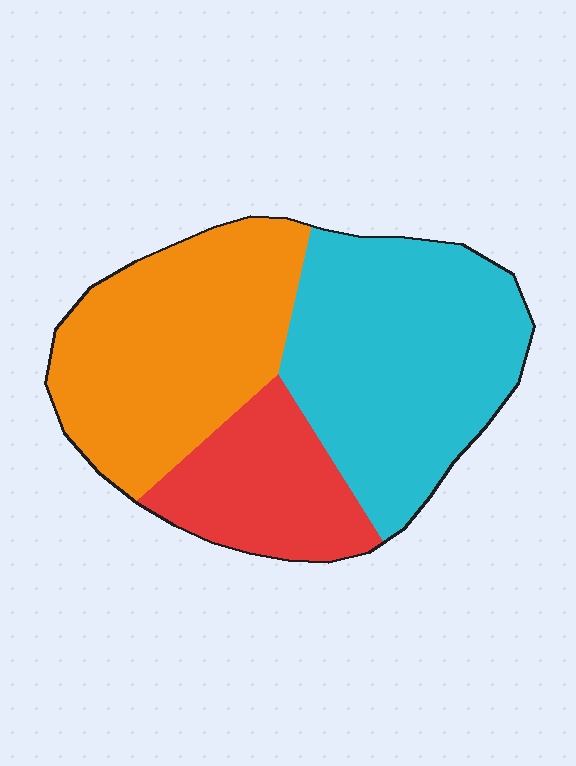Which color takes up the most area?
Cyan, at roughly 40%.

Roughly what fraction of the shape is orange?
Orange takes up about three eighths (3/8) of the shape.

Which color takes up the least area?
Red, at roughly 20%.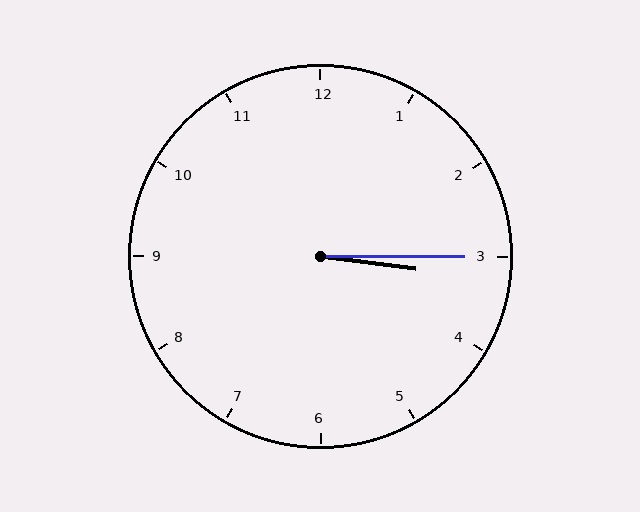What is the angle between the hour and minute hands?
Approximately 8 degrees.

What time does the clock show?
3:15.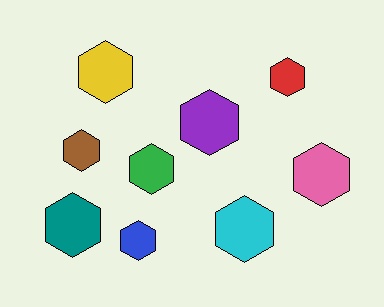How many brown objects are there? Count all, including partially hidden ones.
There is 1 brown object.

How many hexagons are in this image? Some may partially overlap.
There are 9 hexagons.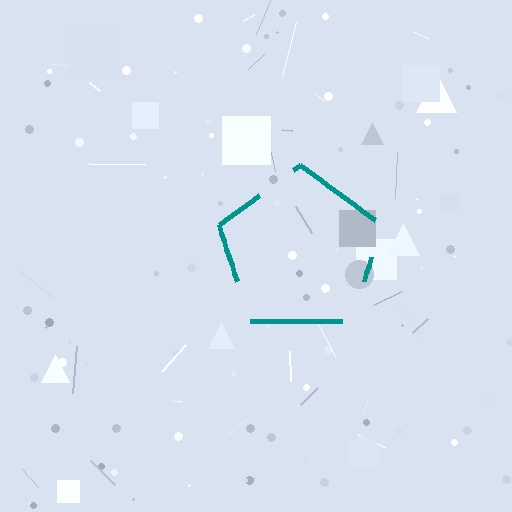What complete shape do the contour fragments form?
The contour fragments form a pentagon.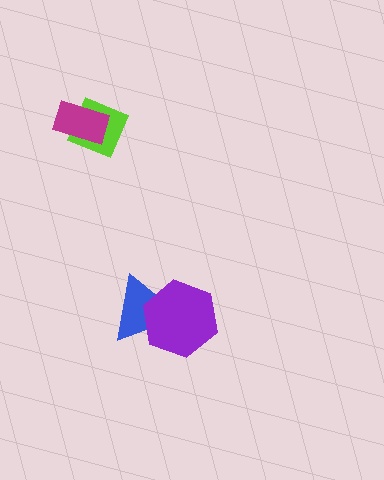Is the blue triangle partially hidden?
Yes, it is partially covered by another shape.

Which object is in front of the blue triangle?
The purple hexagon is in front of the blue triangle.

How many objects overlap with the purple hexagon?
1 object overlaps with the purple hexagon.